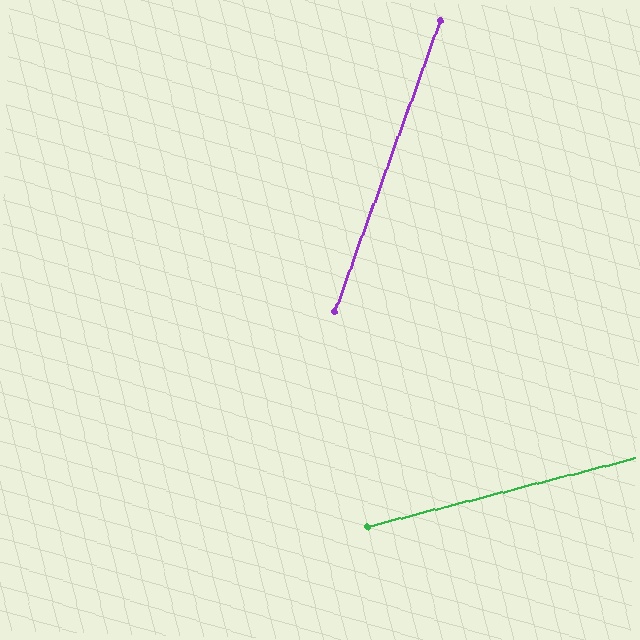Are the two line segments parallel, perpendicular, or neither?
Neither parallel nor perpendicular — they differ by about 55°.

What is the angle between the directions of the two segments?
Approximately 55 degrees.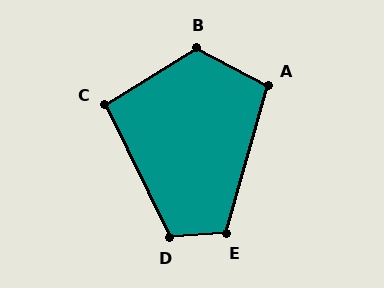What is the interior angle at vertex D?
Approximately 112 degrees (obtuse).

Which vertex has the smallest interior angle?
C, at approximately 95 degrees.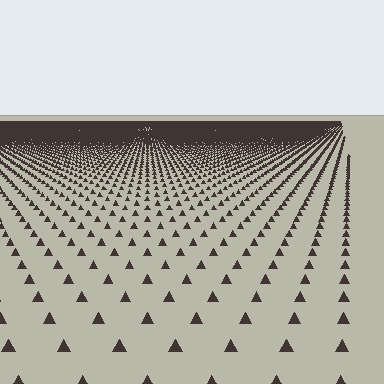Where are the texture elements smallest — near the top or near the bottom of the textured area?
Near the top.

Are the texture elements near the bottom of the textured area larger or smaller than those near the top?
Larger. Near the bottom, elements are closer to the viewer and appear at a bigger on-screen size.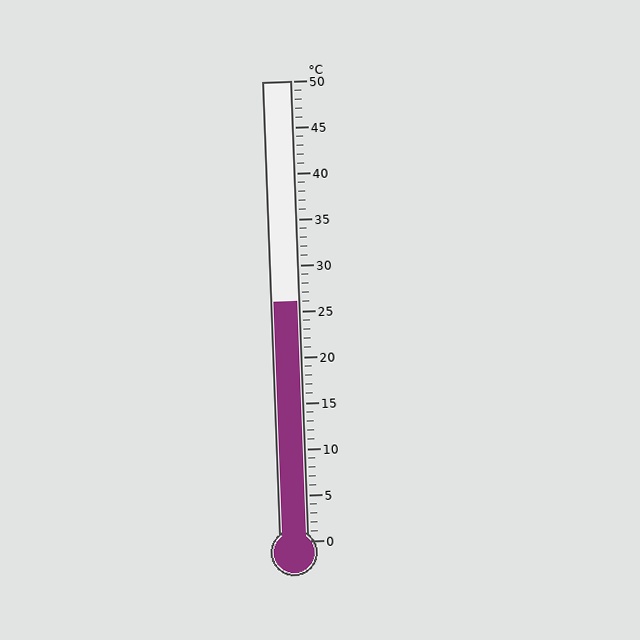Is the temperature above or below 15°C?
The temperature is above 15°C.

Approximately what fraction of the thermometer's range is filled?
The thermometer is filled to approximately 50% of its range.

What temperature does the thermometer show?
The thermometer shows approximately 26°C.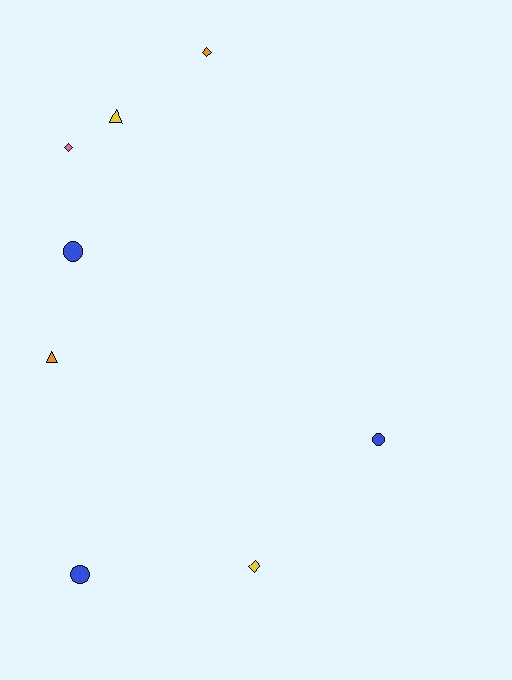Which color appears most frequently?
Blue, with 3 objects.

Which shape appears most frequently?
Diamond, with 3 objects.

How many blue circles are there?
There are 3 blue circles.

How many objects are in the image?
There are 8 objects.